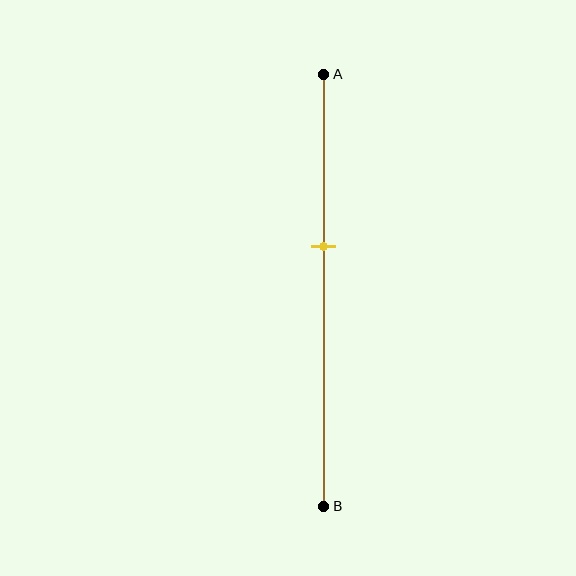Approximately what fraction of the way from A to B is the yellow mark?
The yellow mark is approximately 40% of the way from A to B.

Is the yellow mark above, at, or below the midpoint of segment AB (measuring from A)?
The yellow mark is above the midpoint of segment AB.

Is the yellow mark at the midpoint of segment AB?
No, the mark is at about 40% from A, not at the 50% midpoint.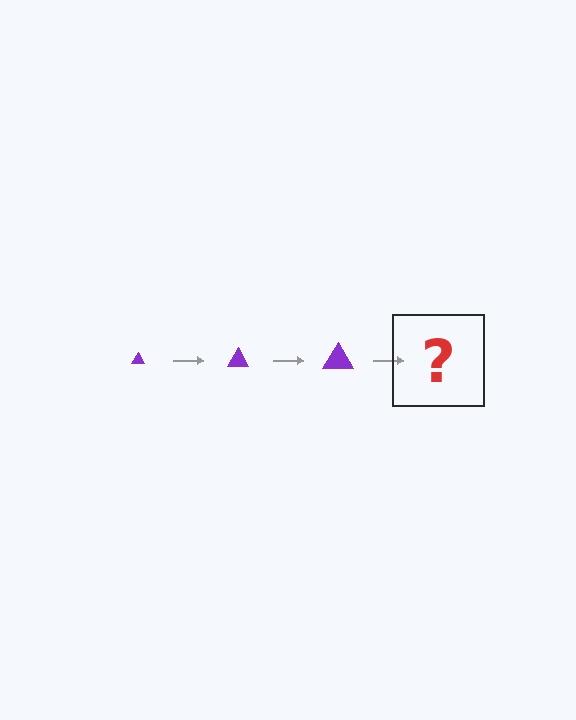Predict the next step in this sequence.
The next step is a purple triangle, larger than the previous one.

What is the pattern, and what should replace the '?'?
The pattern is that the triangle gets progressively larger each step. The '?' should be a purple triangle, larger than the previous one.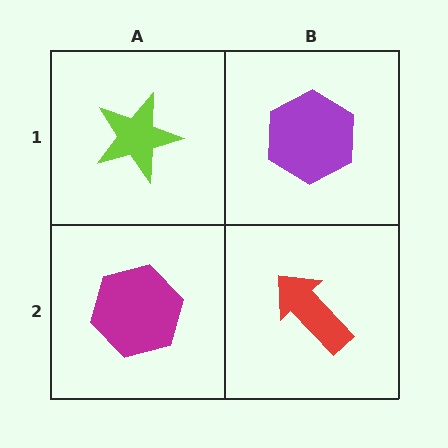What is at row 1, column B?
A purple hexagon.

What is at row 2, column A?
A magenta hexagon.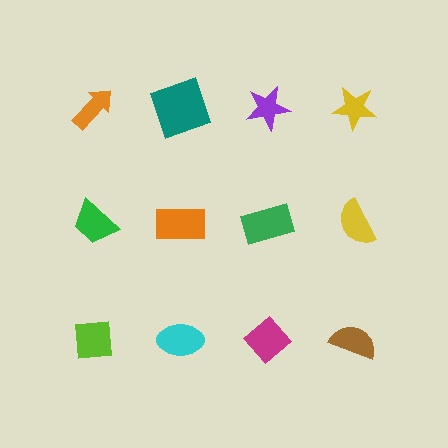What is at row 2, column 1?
A green trapezoid.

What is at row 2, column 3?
A green rectangle.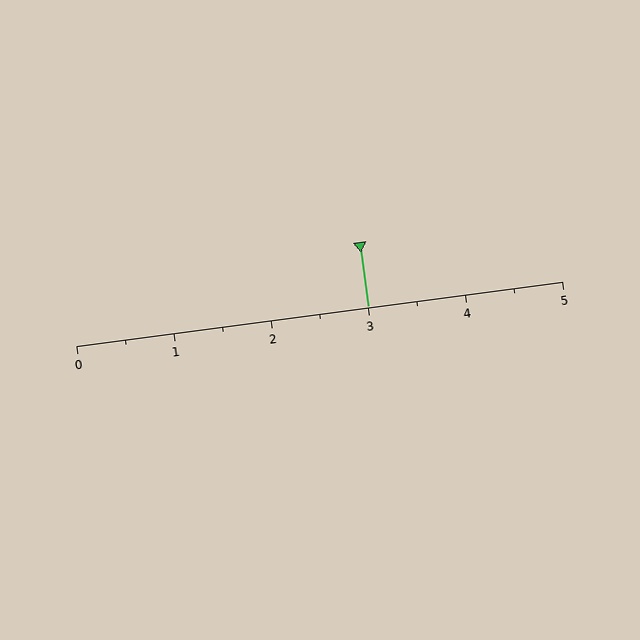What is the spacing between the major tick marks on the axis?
The major ticks are spaced 1 apart.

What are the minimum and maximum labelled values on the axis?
The axis runs from 0 to 5.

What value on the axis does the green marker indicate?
The marker indicates approximately 3.